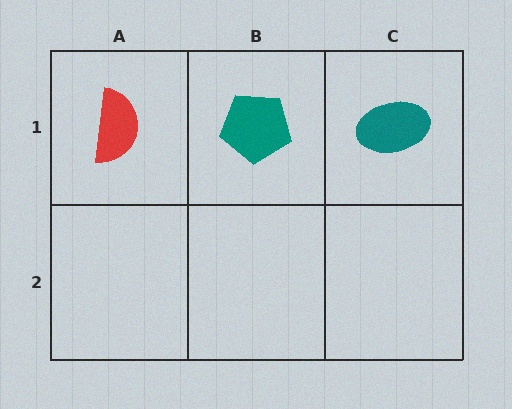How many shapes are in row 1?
3 shapes.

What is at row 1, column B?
A teal pentagon.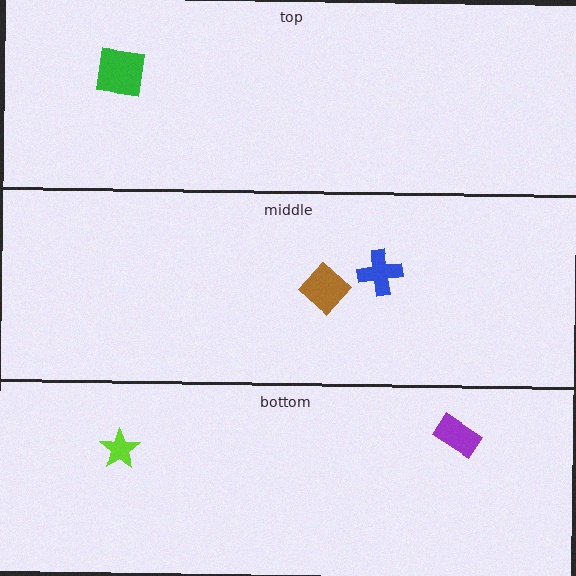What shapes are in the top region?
The green square.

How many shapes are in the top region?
1.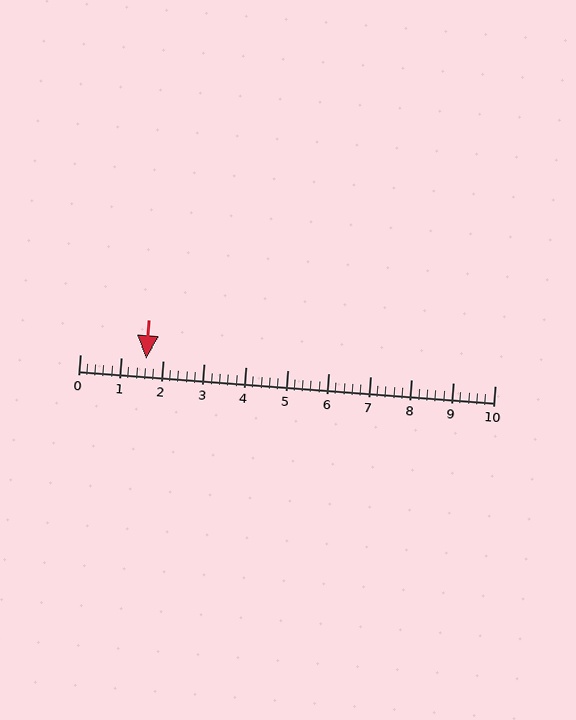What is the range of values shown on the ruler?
The ruler shows values from 0 to 10.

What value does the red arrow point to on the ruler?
The red arrow points to approximately 1.6.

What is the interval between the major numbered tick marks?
The major tick marks are spaced 1 units apart.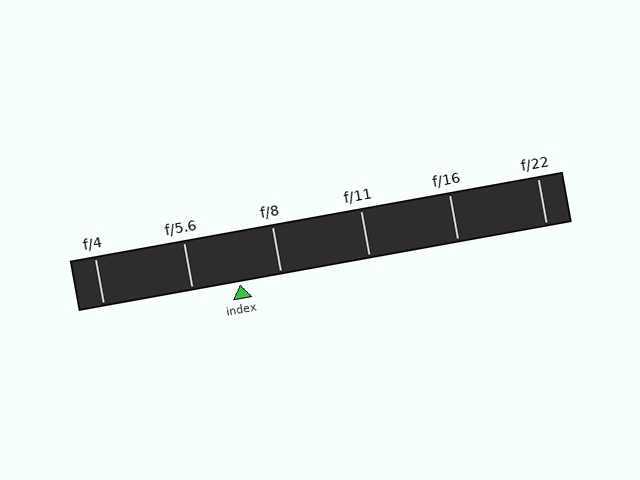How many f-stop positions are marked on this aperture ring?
There are 6 f-stop positions marked.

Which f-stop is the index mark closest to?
The index mark is closest to f/8.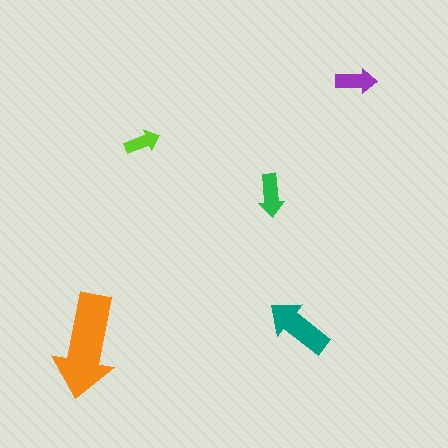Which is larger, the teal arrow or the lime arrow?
The teal one.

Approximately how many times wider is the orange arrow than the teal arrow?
About 1.5 times wider.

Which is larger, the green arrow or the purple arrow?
The green one.